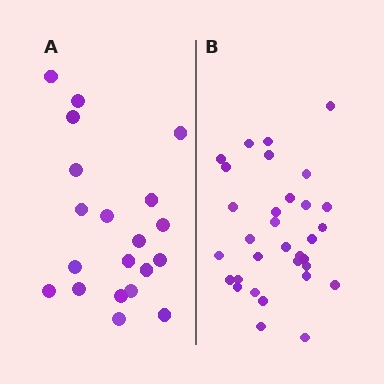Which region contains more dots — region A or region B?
Region B (the right region) has more dots.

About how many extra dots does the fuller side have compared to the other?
Region B has roughly 12 or so more dots than region A.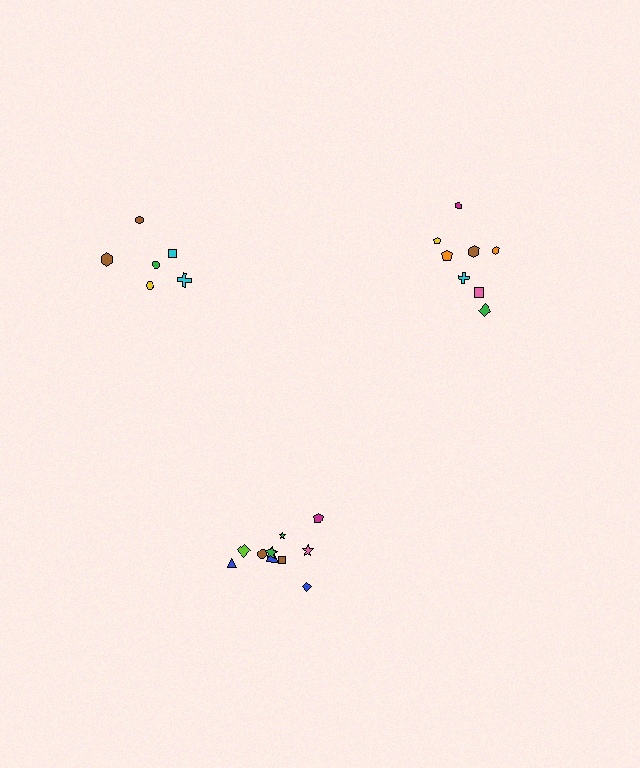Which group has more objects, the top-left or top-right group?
The top-right group.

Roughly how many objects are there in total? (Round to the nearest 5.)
Roughly 25 objects in total.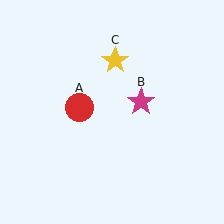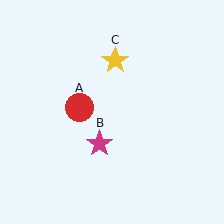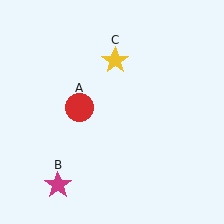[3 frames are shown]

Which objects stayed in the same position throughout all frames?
Red circle (object A) and yellow star (object C) remained stationary.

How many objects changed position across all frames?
1 object changed position: magenta star (object B).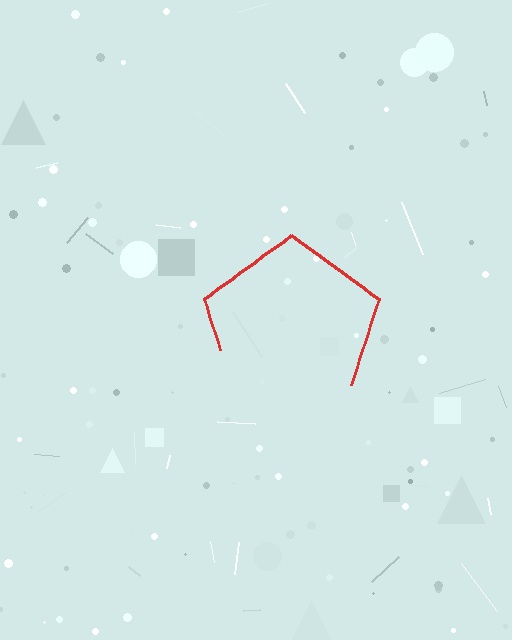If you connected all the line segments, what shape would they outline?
They would outline a pentagon.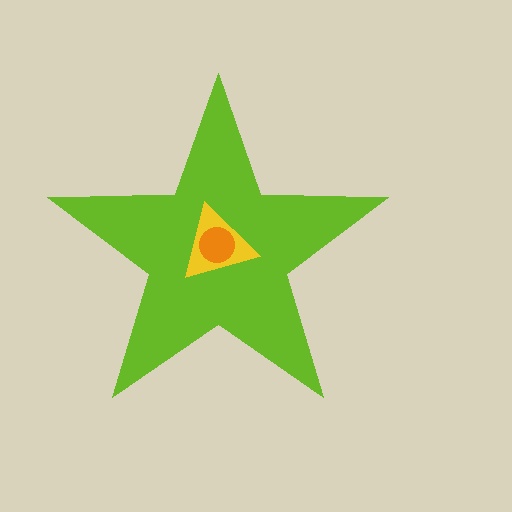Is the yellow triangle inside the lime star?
Yes.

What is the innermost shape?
The orange circle.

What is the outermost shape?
The lime star.